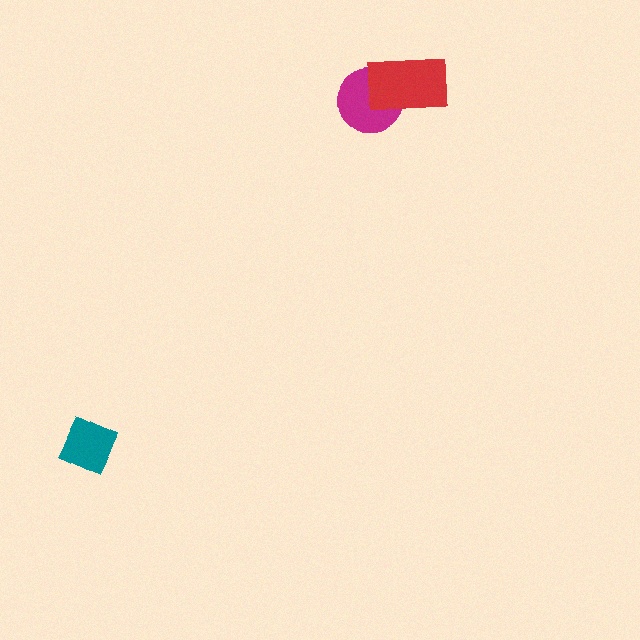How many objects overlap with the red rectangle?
1 object overlaps with the red rectangle.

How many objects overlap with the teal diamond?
0 objects overlap with the teal diamond.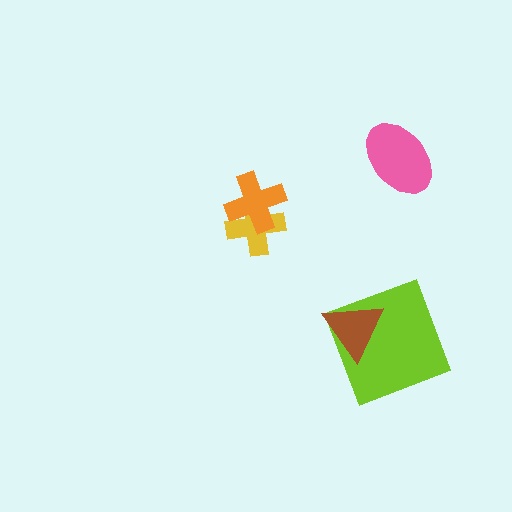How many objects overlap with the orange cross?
1 object overlaps with the orange cross.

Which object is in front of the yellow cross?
The orange cross is in front of the yellow cross.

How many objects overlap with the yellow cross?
1 object overlaps with the yellow cross.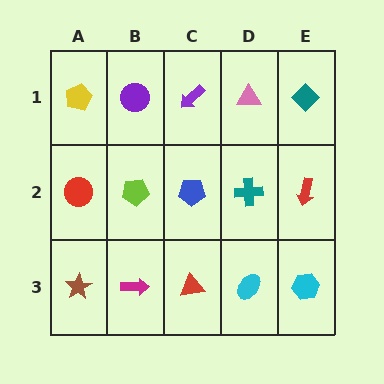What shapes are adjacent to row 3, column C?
A blue pentagon (row 2, column C), a magenta arrow (row 3, column B), a cyan ellipse (row 3, column D).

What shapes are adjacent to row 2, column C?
A purple arrow (row 1, column C), a red triangle (row 3, column C), a lime pentagon (row 2, column B), a teal cross (row 2, column D).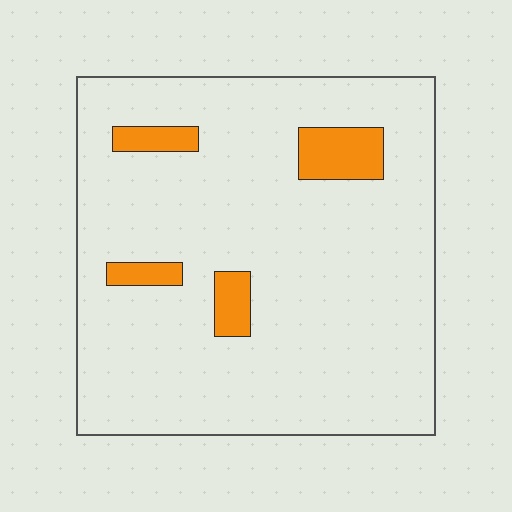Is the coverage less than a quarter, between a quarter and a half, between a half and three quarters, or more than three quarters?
Less than a quarter.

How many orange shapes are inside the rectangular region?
4.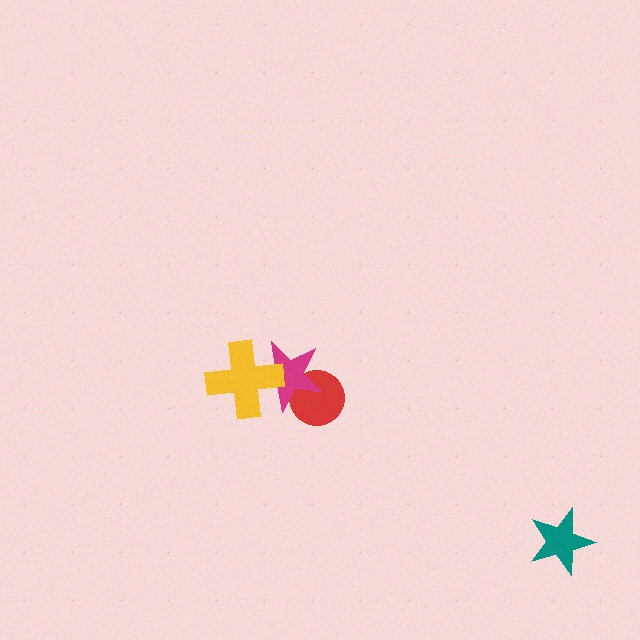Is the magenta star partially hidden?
Yes, it is partially covered by another shape.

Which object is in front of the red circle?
The magenta star is in front of the red circle.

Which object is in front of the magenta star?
The yellow cross is in front of the magenta star.